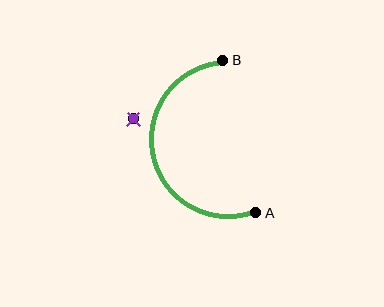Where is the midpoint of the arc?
The arc midpoint is the point on the curve farthest from the straight line joining A and B. It sits to the left of that line.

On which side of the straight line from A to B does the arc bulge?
The arc bulges to the left of the straight line connecting A and B.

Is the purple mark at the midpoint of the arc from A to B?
No — the purple mark does not lie on the arc at all. It sits slightly outside the curve.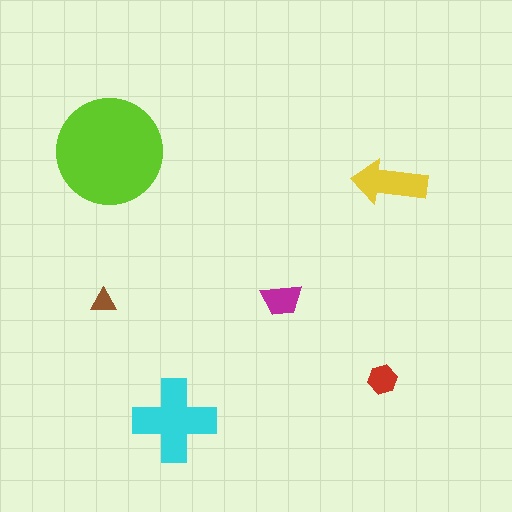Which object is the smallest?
The brown triangle.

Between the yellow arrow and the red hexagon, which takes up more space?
The yellow arrow.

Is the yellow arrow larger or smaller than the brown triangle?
Larger.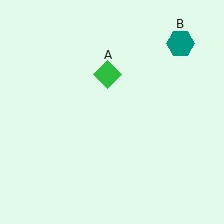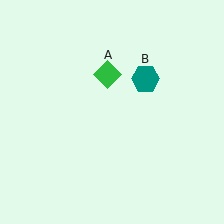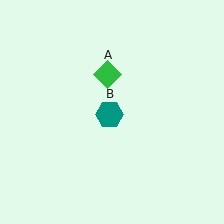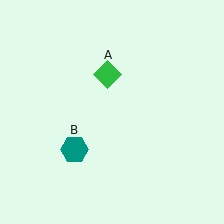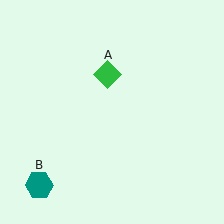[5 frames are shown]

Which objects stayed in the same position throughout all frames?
Green diamond (object A) remained stationary.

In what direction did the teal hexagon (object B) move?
The teal hexagon (object B) moved down and to the left.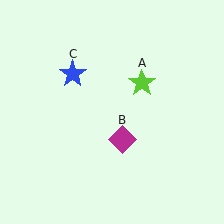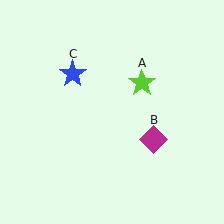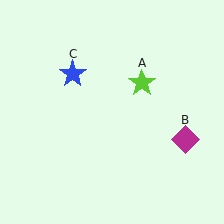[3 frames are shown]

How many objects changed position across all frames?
1 object changed position: magenta diamond (object B).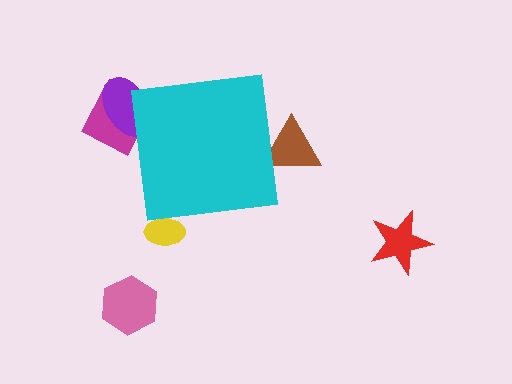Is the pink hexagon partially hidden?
No, the pink hexagon is fully visible.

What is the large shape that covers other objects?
A cyan square.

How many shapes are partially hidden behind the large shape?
4 shapes are partially hidden.